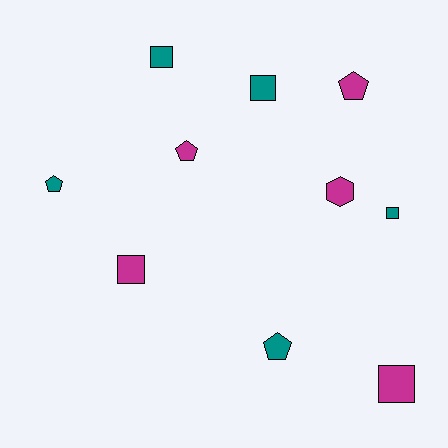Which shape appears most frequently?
Square, with 5 objects.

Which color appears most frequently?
Teal, with 5 objects.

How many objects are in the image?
There are 10 objects.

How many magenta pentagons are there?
There are 2 magenta pentagons.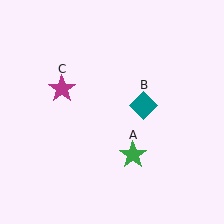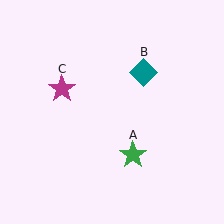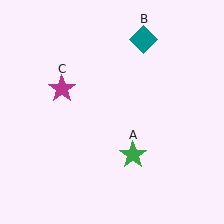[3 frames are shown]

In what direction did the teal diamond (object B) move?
The teal diamond (object B) moved up.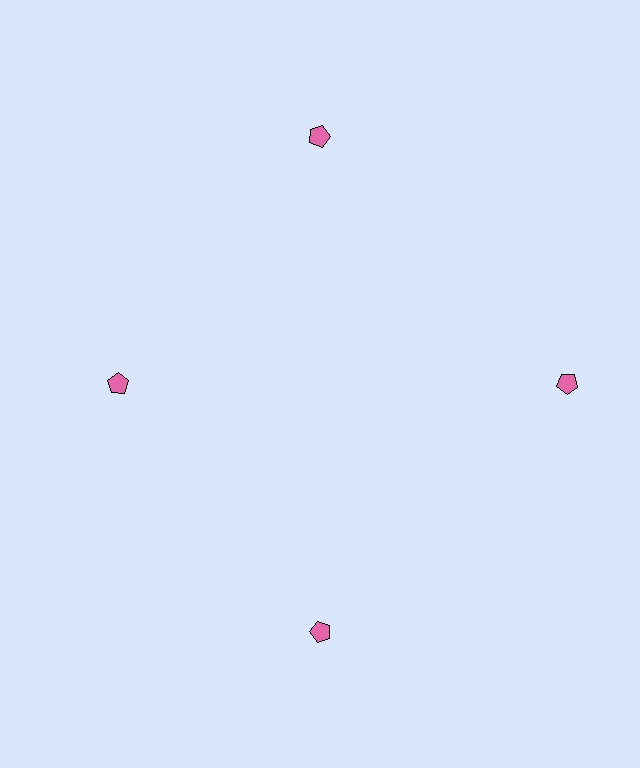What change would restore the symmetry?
The symmetry would be restored by moving it outward, back onto the ring so that all 4 pentagons sit at equal angles and equal distance from the center.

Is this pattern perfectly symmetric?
No. The 4 pink pentagons are arranged in a ring, but one element near the 9 o'clock position is pulled inward toward the center, breaking the 4-fold rotational symmetry.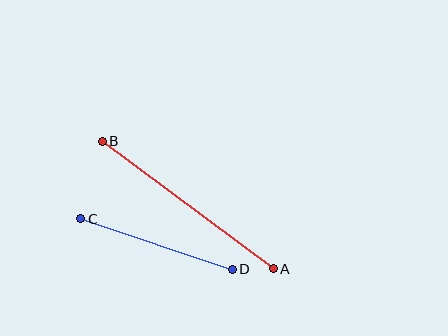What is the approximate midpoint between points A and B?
The midpoint is at approximately (188, 205) pixels.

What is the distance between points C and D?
The distance is approximately 160 pixels.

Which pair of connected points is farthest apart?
Points A and B are farthest apart.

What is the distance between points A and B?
The distance is approximately 214 pixels.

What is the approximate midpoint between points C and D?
The midpoint is at approximately (156, 244) pixels.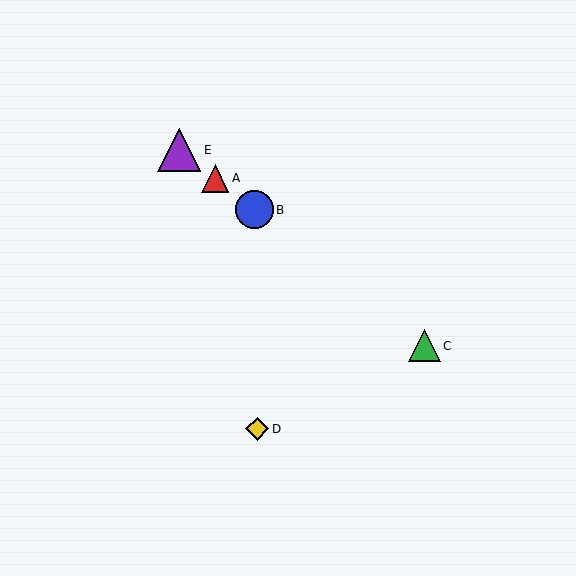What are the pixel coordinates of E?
Object E is at (179, 150).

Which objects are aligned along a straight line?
Objects A, B, C, E are aligned along a straight line.